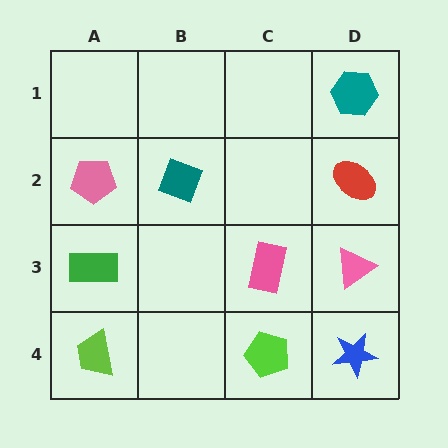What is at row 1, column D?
A teal hexagon.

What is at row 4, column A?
A lime trapezoid.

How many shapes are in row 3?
3 shapes.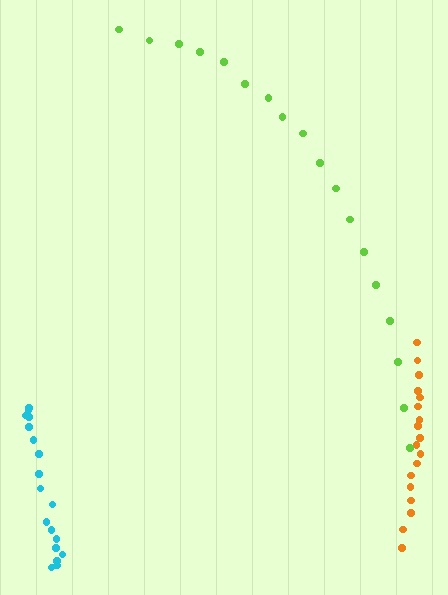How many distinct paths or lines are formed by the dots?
There are 3 distinct paths.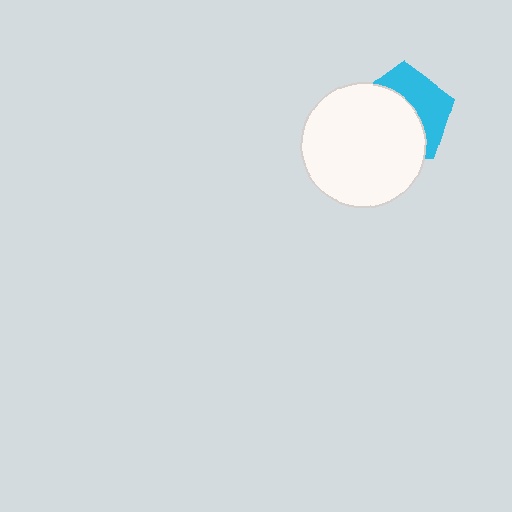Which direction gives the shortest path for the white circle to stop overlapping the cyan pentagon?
Moving toward the lower-left gives the shortest separation.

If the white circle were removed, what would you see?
You would see the complete cyan pentagon.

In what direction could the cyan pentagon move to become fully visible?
The cyan pentagon could move toward the upper-right. That would shift it out from behind the white circle entirely.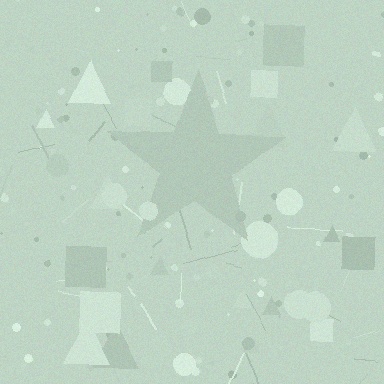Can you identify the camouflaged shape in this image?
The camouflaged shape is a star.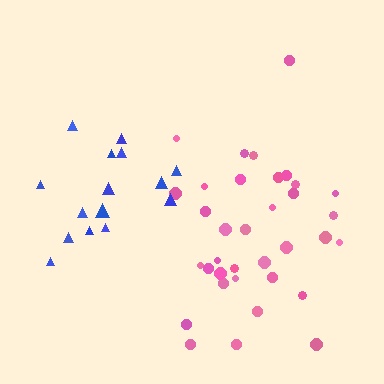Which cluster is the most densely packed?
Blue.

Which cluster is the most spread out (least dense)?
Pink.